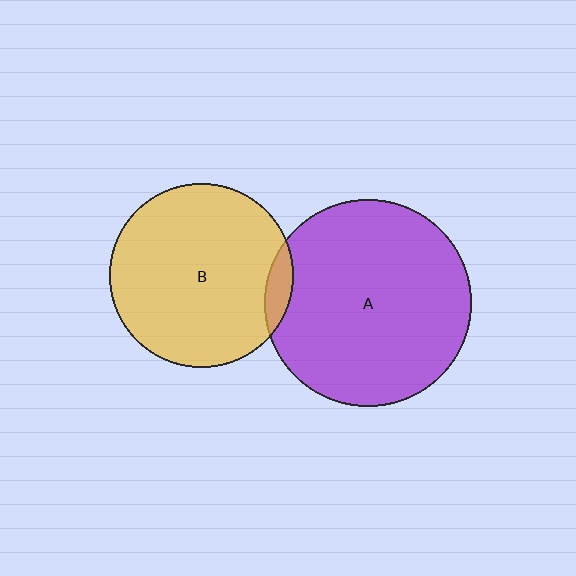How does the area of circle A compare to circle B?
Approximately 1.3 times.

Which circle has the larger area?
Circle A (purple).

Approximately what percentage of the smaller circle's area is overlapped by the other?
Approximately 5%.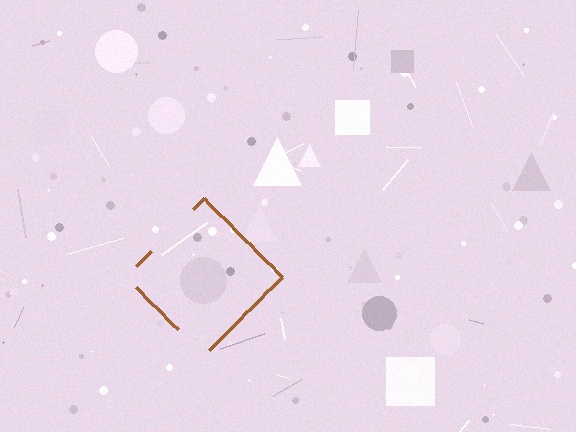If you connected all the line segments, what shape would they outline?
They would outline a diamond.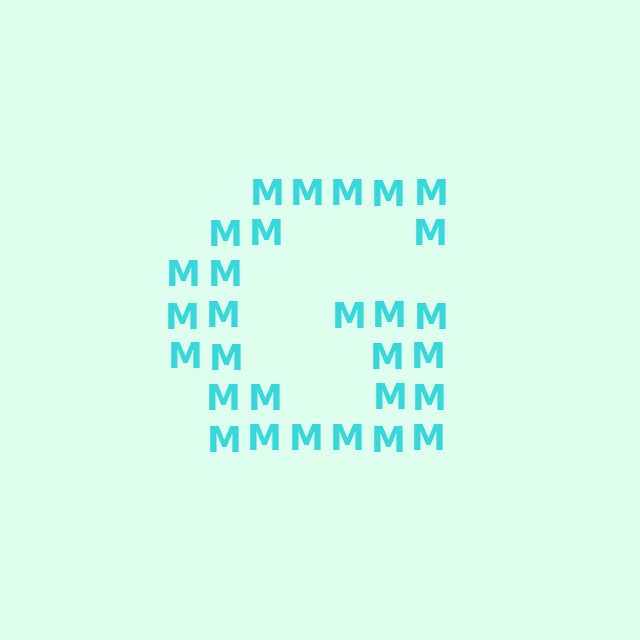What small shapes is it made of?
It is made of small letter M's.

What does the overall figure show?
The overall figure shows the letter G.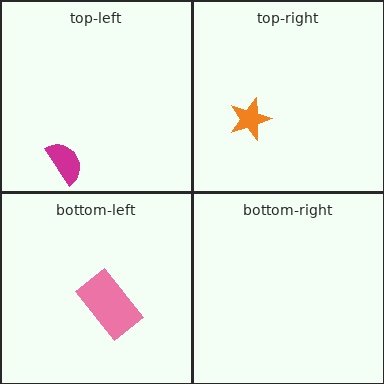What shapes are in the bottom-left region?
The pink rectangle.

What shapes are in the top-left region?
The magenta semicircle.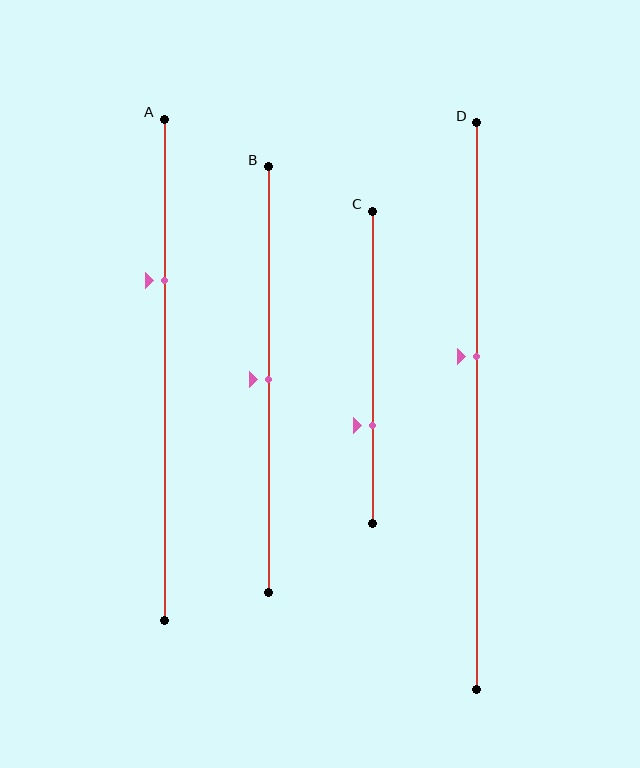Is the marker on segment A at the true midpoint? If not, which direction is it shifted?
No, the marker on segment A is shifted upward by about 18% of the segment length.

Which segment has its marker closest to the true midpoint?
Segment B has its marker closest to the true midpoint.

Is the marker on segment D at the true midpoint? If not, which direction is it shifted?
No, the marker on segment D is shifted upward by about 9% of the segment length.